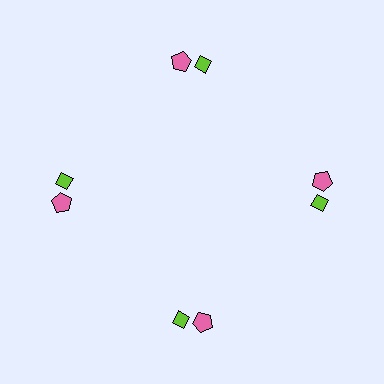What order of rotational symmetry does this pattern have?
This pattern has 4-fold rotational symmetry.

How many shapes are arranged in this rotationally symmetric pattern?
There are 8 shapes, arranged in 4 groups of 2.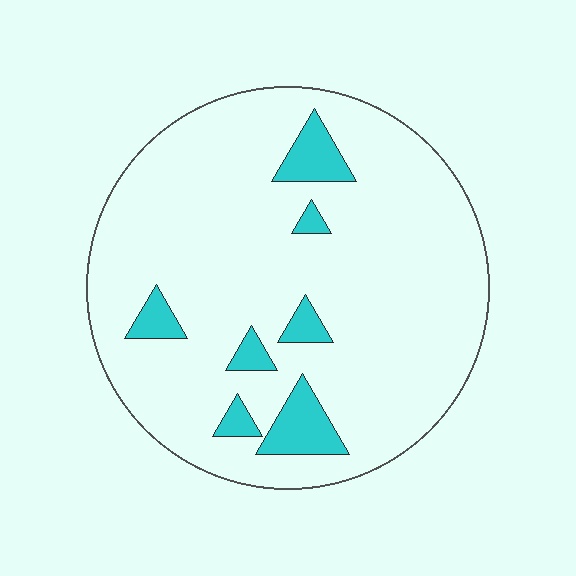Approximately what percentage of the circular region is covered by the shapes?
Approximately 10%.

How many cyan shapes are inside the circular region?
7.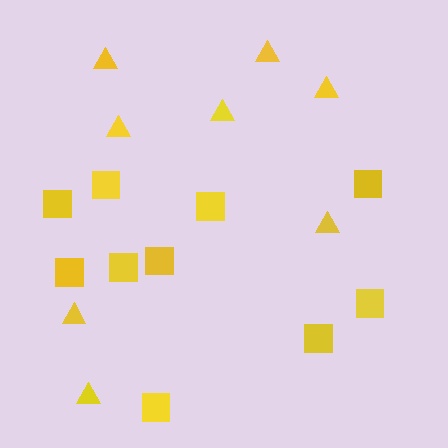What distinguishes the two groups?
There are 2 groups: one group of triangles (8) and one group of squares (10).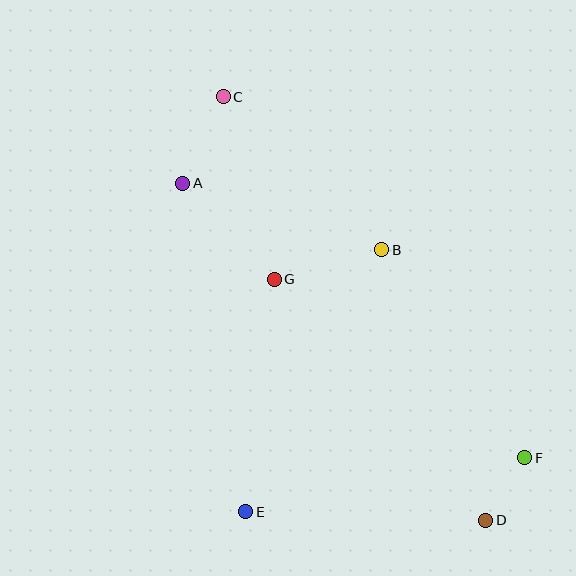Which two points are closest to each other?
Points D and F are closest to each other.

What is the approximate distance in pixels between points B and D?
The distance between B and D is approximately 290 pixels.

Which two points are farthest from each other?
Points C and D are farthest from each other.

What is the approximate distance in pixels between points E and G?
The distance between E and G is approximately 234 pixels.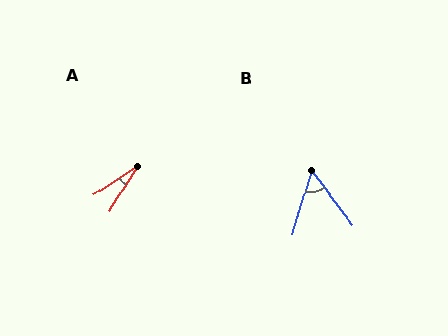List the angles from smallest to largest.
A (25°), B (53°).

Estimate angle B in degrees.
Approximately 53 degrees.